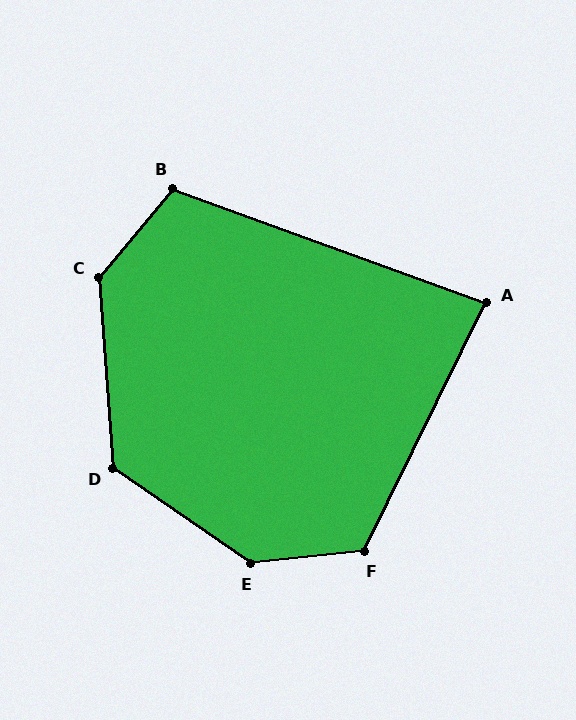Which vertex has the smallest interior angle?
A, at approximately 84 degrees.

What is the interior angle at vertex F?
Approximately 122 degrees (obtuse).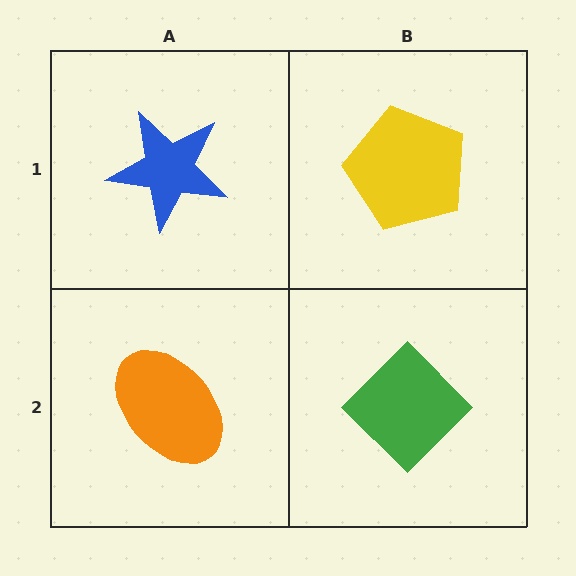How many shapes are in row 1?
2 shapes.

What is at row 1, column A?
A blue star.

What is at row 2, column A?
An orange ellipse.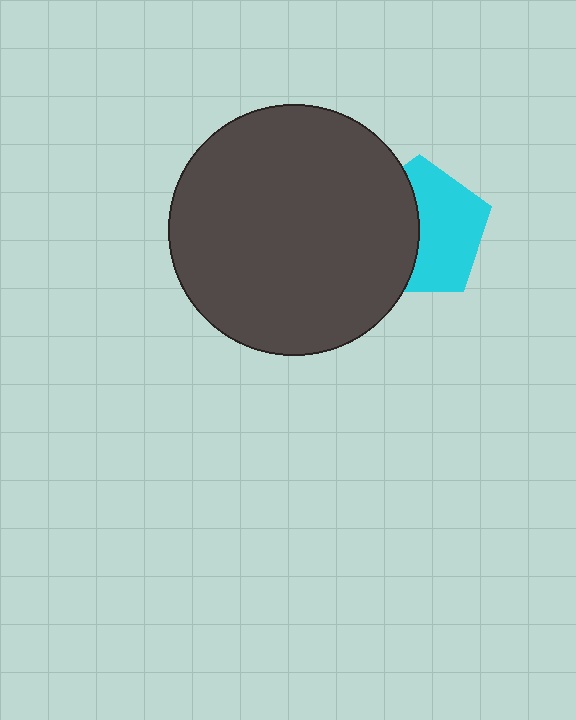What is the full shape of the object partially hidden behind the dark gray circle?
The partially hidden object is a cyan pentagon.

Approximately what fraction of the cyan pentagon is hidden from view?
Roughly 45% of the cyan pentagon is hidden behind the dark gray circle.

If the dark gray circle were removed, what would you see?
You would see the complete cyan pentagon.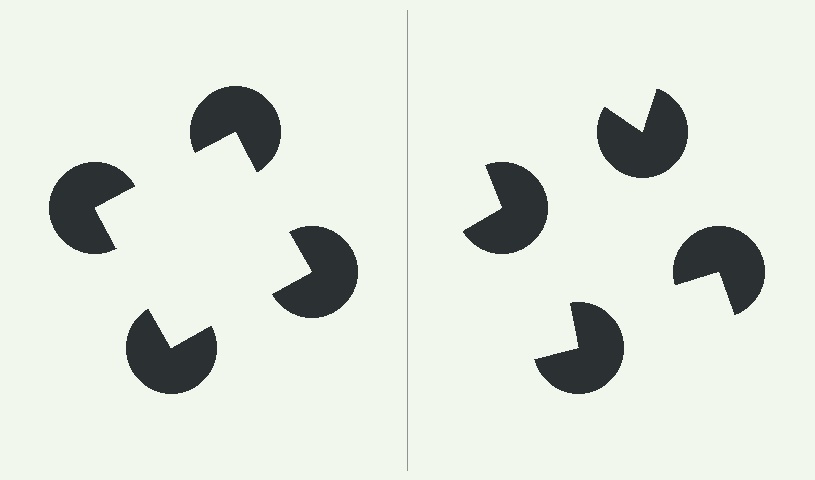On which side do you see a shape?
An illusory square appears on the left side. On the right side the wedge cuts are rotated, so no coherent shape forms.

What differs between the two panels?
The pac-man discs are positioned identically on both sides; only the wedge orientations differ. On the left they align to a square; on the right they are misaligned.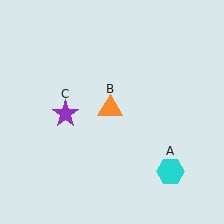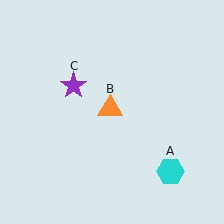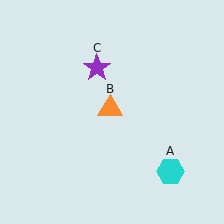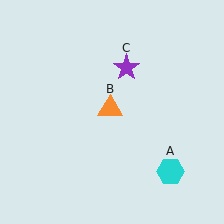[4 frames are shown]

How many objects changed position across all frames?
1 object changed position: purple star (object C).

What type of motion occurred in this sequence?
The purple star (object C) rotated clockwise around the center of the scene.